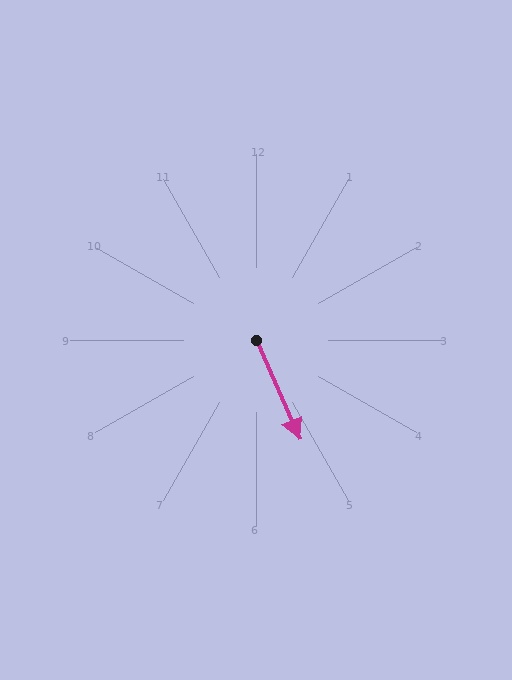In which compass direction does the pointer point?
Southeast.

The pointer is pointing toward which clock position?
Roughly 5 o'clock.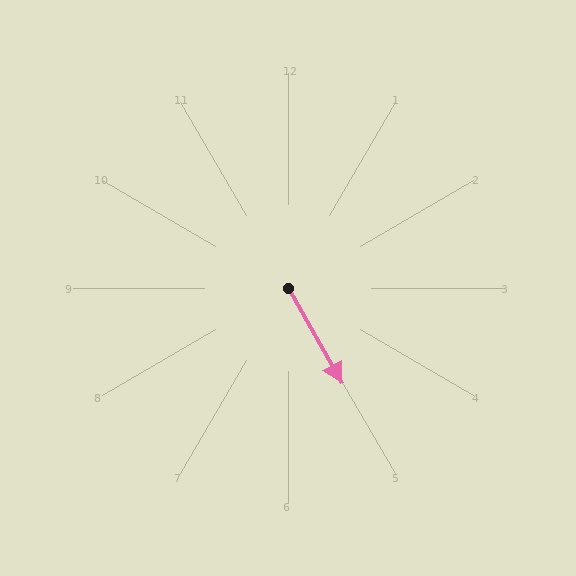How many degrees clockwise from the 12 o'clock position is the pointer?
Approximately 150 degrees.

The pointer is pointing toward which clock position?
Roughly 5 o'clock.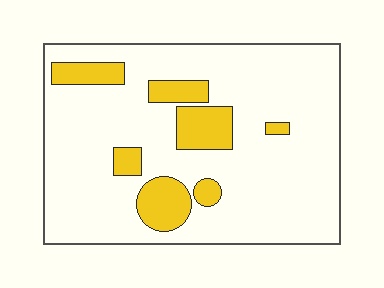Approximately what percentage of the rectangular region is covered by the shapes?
Approximately 15%.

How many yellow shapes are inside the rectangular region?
7.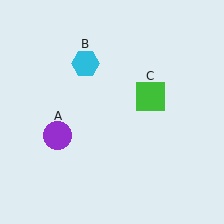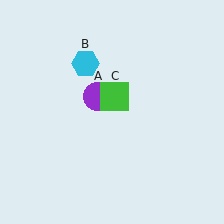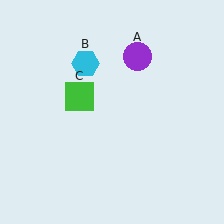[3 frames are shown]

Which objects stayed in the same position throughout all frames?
Cyan hexagon (object B) remained stationary.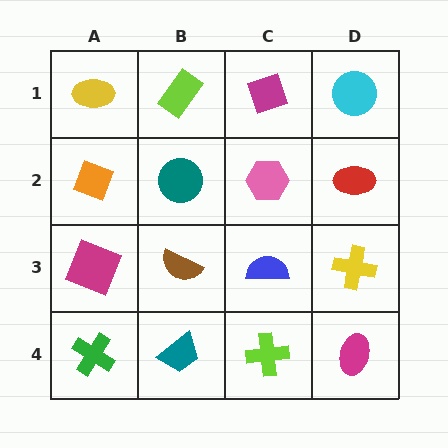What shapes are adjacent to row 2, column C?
A magenta diamond (row 1, column C), a blue semicircle (row 3, column C), a teal circle (row 2, column B), a red ellipse (row 2, column D).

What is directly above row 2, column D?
A cyan circle.